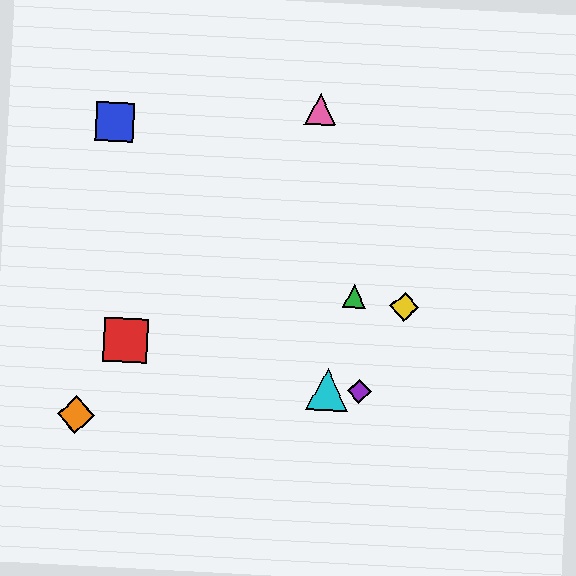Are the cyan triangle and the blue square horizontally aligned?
No, the cyan triangle is at y≈390 and the blue square is at y≈122.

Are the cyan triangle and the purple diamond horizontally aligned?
Yes, both are at y≈390.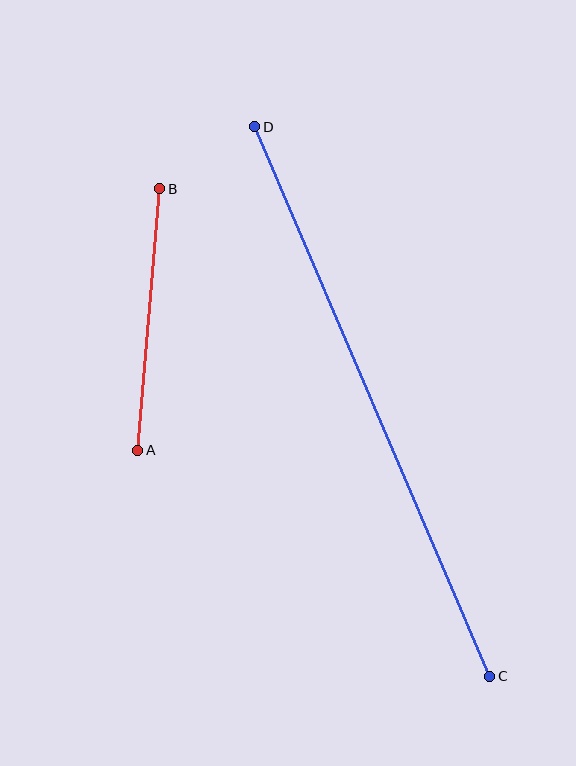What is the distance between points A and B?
The distance is approximately 262 pixels.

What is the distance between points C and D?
The distance is approximately 598 pixels.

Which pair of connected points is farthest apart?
Points C and D are farthest apart.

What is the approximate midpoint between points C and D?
The midpoint is at approximately (372, 402) pixels.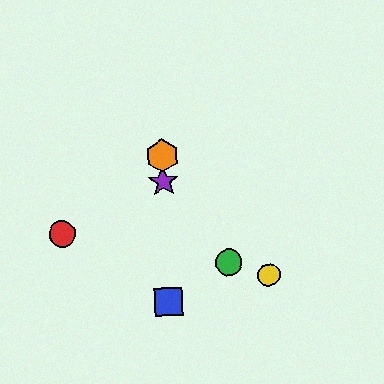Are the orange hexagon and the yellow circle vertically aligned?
No, the orange hexagon is at x≈162 and the yellow circle is at x≈269.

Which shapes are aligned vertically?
The blue square, the purple star, the orange hexagon are aligned vertically.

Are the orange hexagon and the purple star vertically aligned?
Yes, both are at x≈162.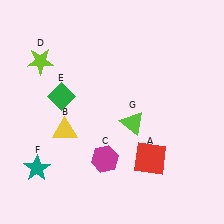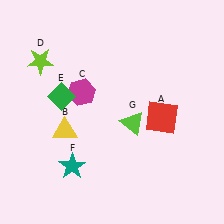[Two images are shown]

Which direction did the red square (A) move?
The red square (A) moved up.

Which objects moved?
The objects that moved are: the red square (A), the magenta hexagon (C), the teal star (F).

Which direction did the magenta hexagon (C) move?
The magenta hexagon (C) moved up.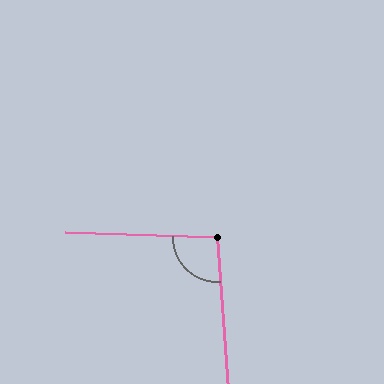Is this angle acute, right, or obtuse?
It is obtuse.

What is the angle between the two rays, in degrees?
Approximately 96 degrees.